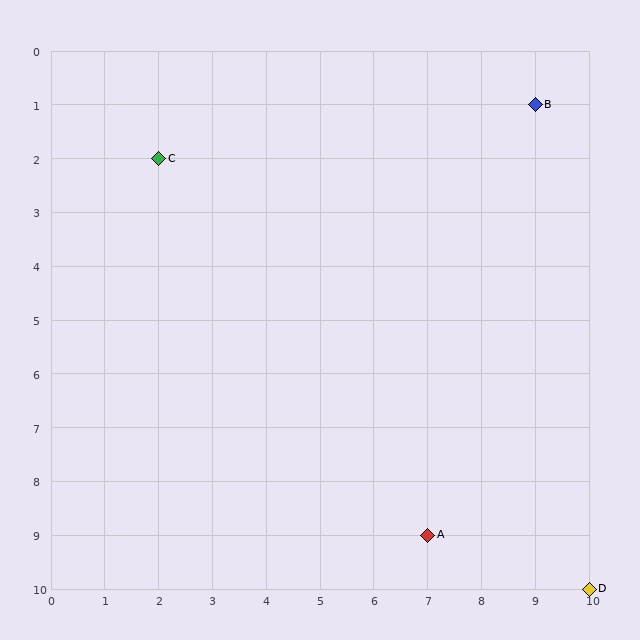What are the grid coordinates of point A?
Point A is at grid coordinates (7, 9).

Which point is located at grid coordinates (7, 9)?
Point A is at (7, 9).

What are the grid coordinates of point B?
Point B is at grid coordinates (9, 1).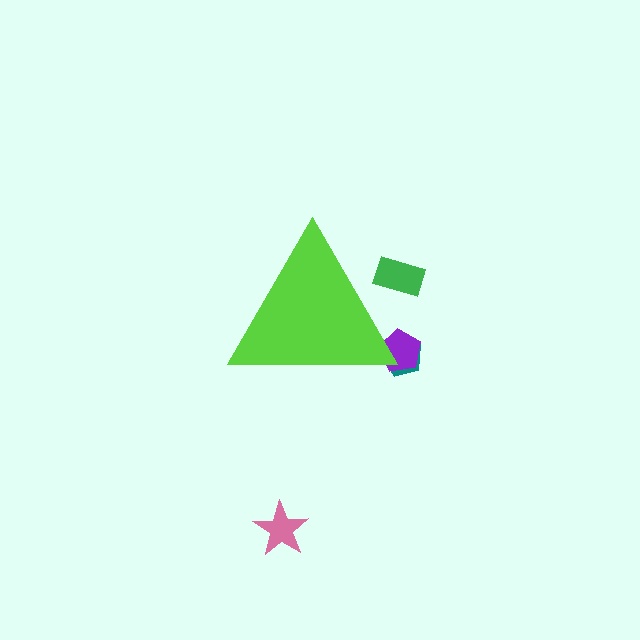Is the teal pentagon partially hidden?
Yes, the teal pentagon is partially hidden behind the lime triangle.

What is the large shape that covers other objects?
A lime triangle.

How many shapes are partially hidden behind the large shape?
3 shapes are partially hidden.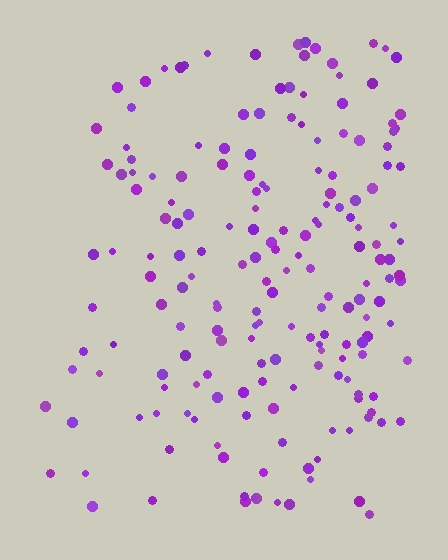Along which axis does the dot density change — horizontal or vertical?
Horizontal.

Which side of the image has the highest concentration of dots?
The right.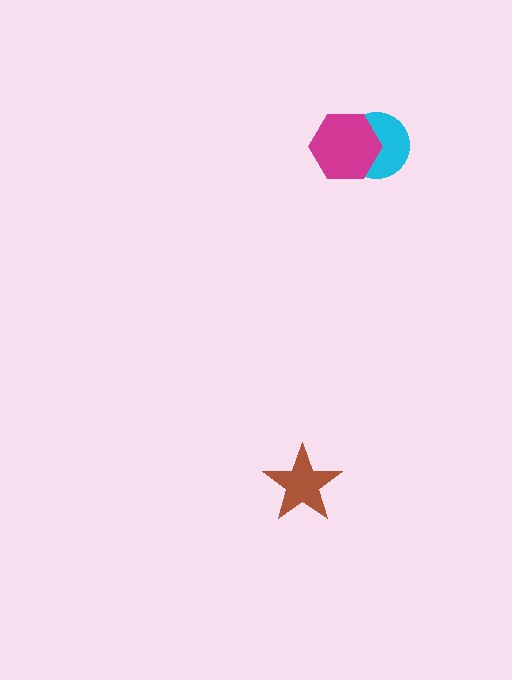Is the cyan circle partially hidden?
Yes, it is partially covered by another shape.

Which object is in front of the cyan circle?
The magenta hexagon is in front of the cyan circle.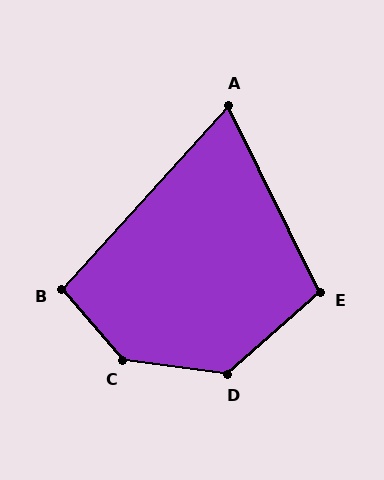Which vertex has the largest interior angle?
C, at approximately 138 degrees.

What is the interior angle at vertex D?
Approximately 131 degrees (obtuse).